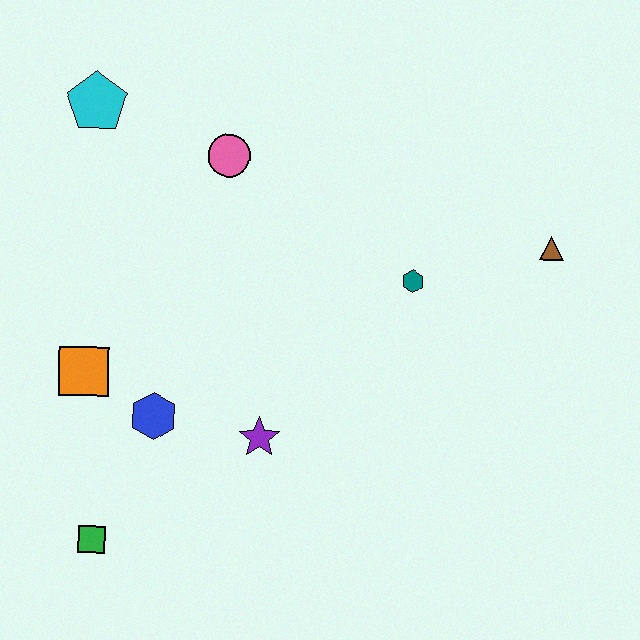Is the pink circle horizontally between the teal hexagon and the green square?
Yes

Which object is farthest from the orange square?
The brown triangle is farthest from the orange square.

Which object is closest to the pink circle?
The cyan pentagon is closest to the pink circle.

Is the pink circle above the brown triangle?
Yes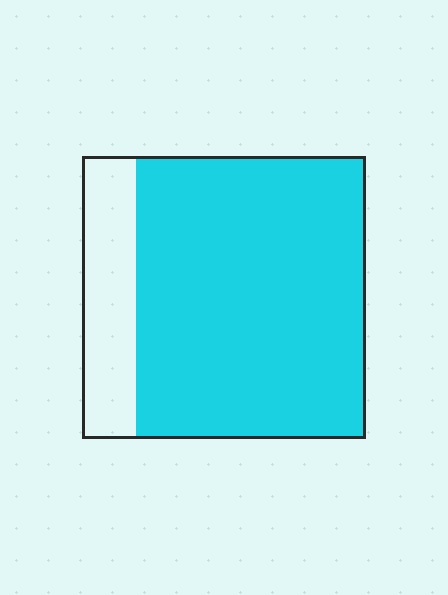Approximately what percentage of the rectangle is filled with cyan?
Approximately 80%.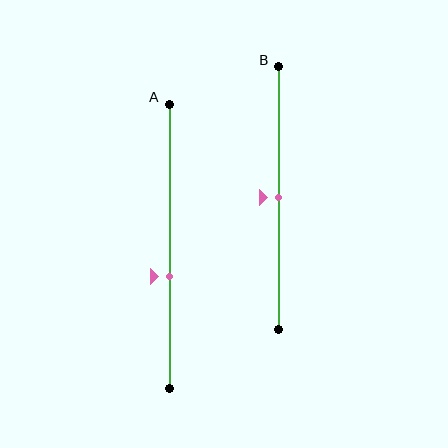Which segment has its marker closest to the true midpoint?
Segment B has its marker closest to the true midpoint.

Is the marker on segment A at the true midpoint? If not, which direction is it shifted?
No, the marker on segment A is shifted downward by about 11% of the segment length.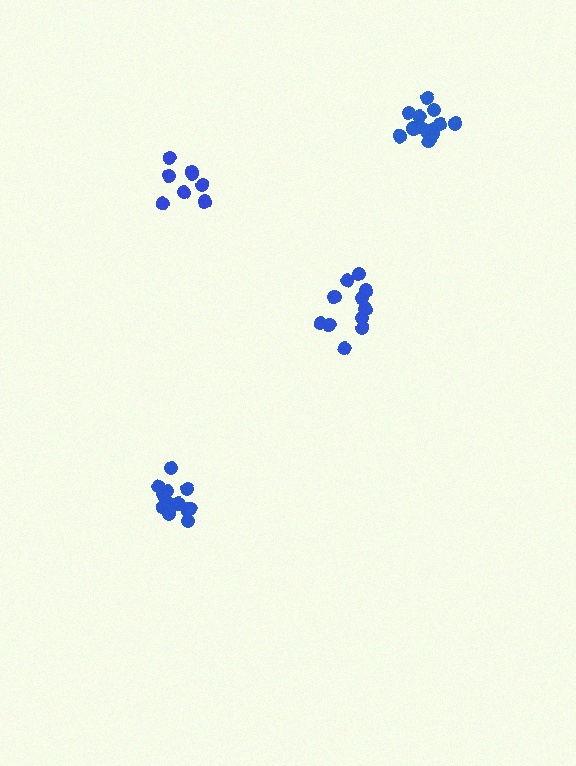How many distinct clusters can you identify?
There are 4 distinct clusters.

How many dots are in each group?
Group 1: 14 dots, Group 2: 13 dots, Group 3: 11 dots, Group 4: 8 dots (46 total).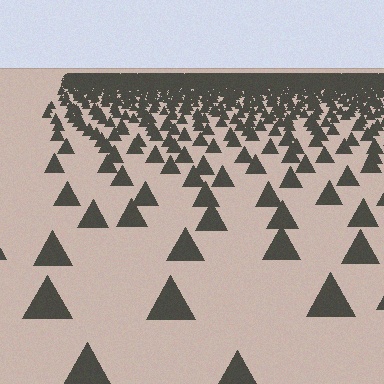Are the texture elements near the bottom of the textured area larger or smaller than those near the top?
Larger. Near the bottom, elements are closer to the viewer and appear at a bigger on-screen size.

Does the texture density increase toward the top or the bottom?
Density increases toward the top.